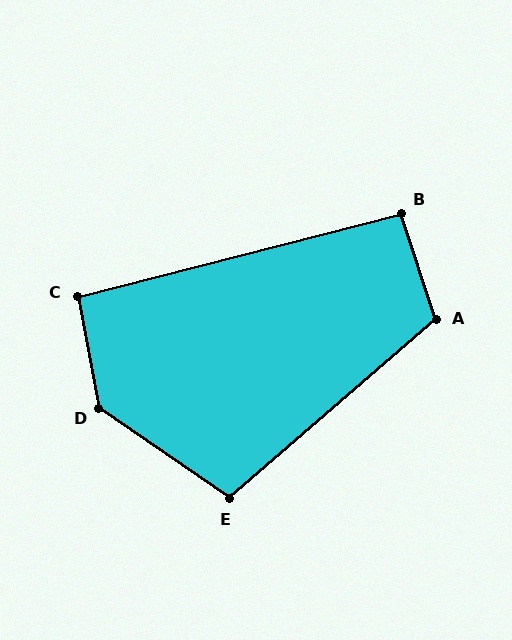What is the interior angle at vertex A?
Approximately 113 degrees (obtuse).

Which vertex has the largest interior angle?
D, at approximately 135 degrees.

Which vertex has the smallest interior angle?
C, at approximately 93 degrees.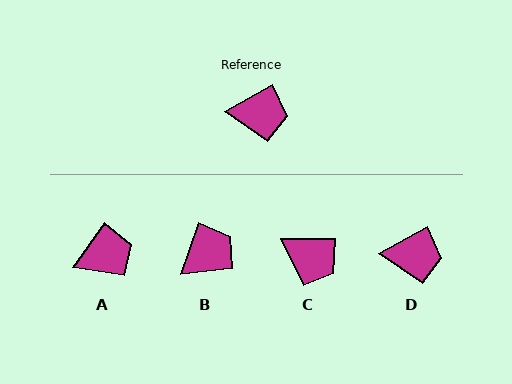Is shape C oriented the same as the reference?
No, it is off by about 29 degrees.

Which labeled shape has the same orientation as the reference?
D.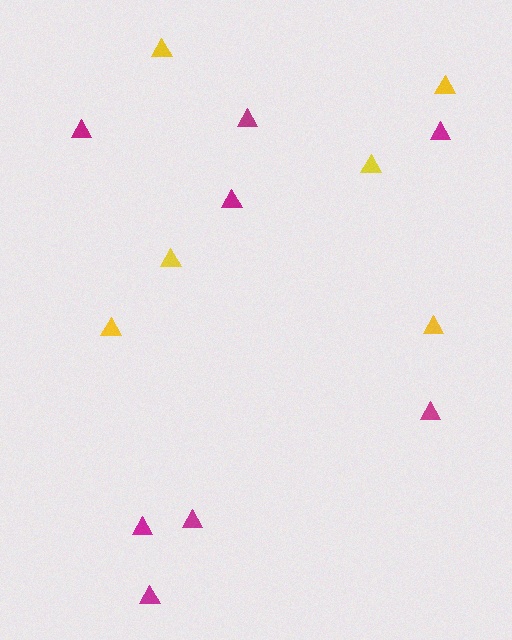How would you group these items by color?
There are 2 groups: one group of yellow triangles (6) and one group of magenta triangles (8).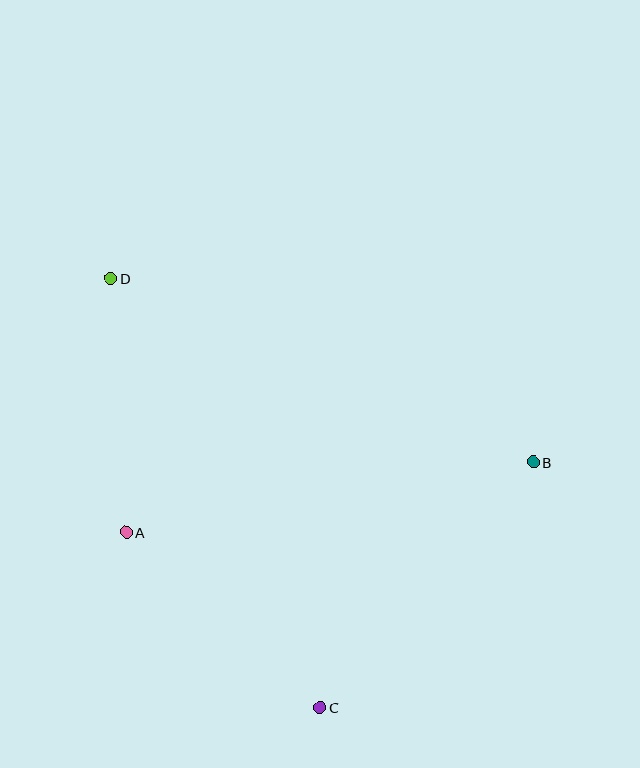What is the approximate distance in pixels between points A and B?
The distance between A and B is approximately 413 pixels.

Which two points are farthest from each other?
Points C and D are farthest from each other.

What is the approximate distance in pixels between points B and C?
The distance between B and C is approximately 325 pixels.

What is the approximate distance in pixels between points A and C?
The distance between A and C is approximately 261 pixels.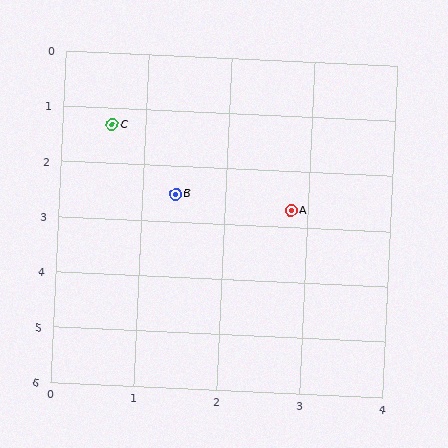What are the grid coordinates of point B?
Point B is at approximately (1.4, 2.5).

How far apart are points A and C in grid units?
Points A and C are about 2.6 grid units apart.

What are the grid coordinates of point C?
Point C is at approximately (0.6, 1.3).